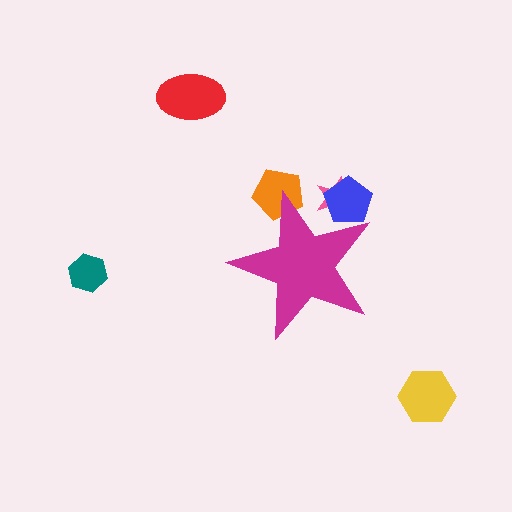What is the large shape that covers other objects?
A magenta star.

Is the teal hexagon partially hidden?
No, the teal hexagon is fully visible.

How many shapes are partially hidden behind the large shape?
3 shapes are partially hidden.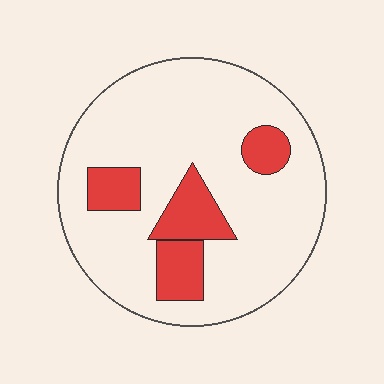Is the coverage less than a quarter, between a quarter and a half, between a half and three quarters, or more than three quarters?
Less than a quarter.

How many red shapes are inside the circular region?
4.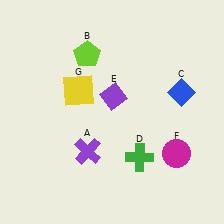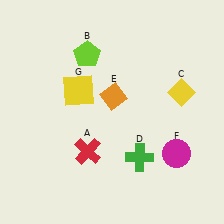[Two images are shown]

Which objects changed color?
A changed from purple to red. C changed from blue to yellow. E changed from purple to orange.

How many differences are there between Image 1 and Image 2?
There are 3 differences between the two images.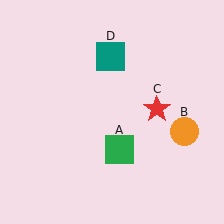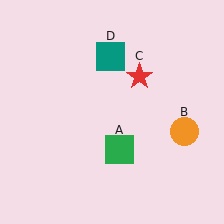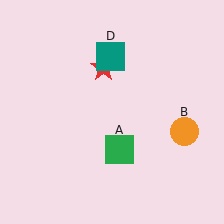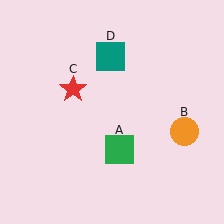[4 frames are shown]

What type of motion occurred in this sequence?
The red star (object C) rotated counterclockwise around the center of the scene.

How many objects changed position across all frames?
1 object changed position: red star (object C).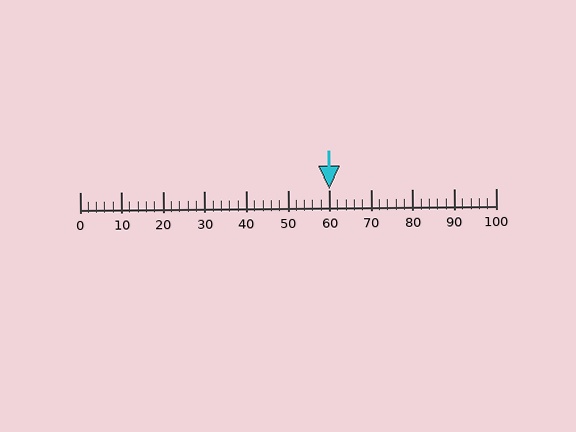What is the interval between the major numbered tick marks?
The major tick marks are spaced 10 units apart.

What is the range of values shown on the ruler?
The ruler shows values from 0 to 100.